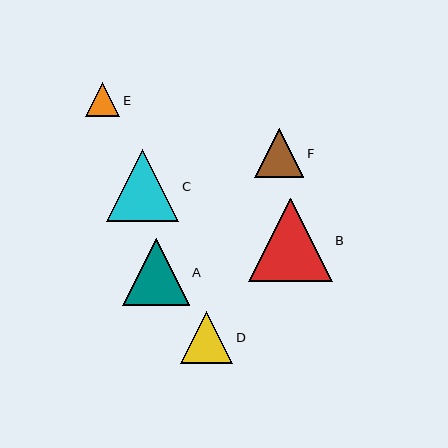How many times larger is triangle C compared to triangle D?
Triangle C is approximately 1.4 times the size of triangle D.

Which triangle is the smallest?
Triangle E is the smallest with a size of approximately 34 pixels.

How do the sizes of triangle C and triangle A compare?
Triangle C and triangle A are approximately the same size.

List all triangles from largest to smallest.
From largest to smallest: B, C, A, D, F, E.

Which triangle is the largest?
Triangle B is the largest with a size of approximately 83 pixels.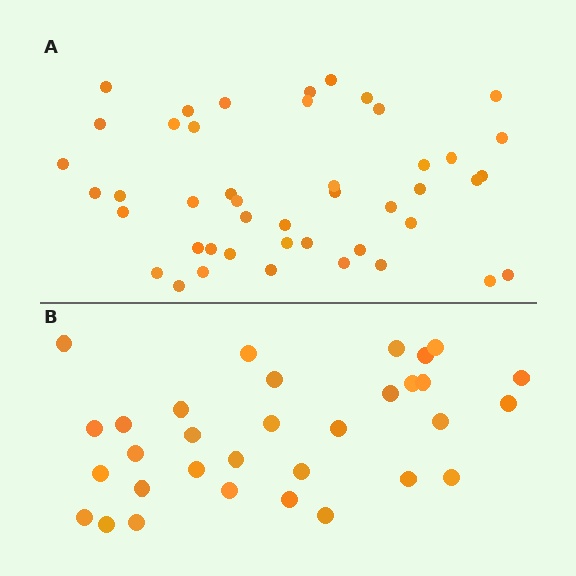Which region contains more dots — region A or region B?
Region A (the top region) has more dots.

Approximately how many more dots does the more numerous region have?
Region A has approximately 15 more dots than region B.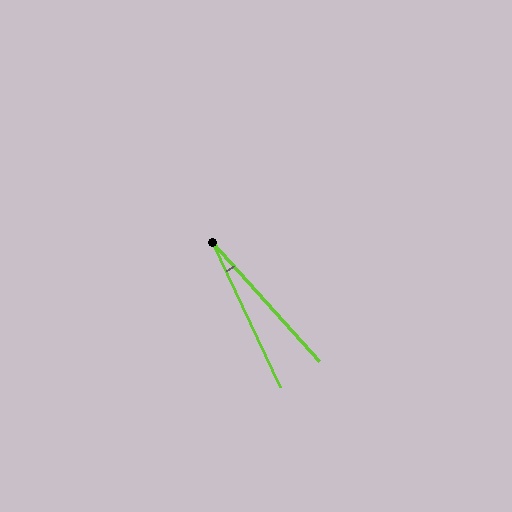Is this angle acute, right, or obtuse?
It is acute.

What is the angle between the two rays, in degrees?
Approximately 16 degrees.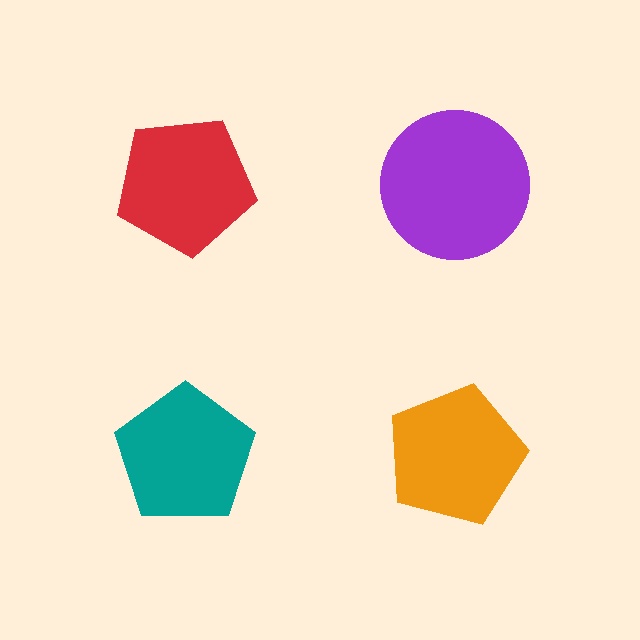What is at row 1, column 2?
A purple circle.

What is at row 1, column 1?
A red pentagon.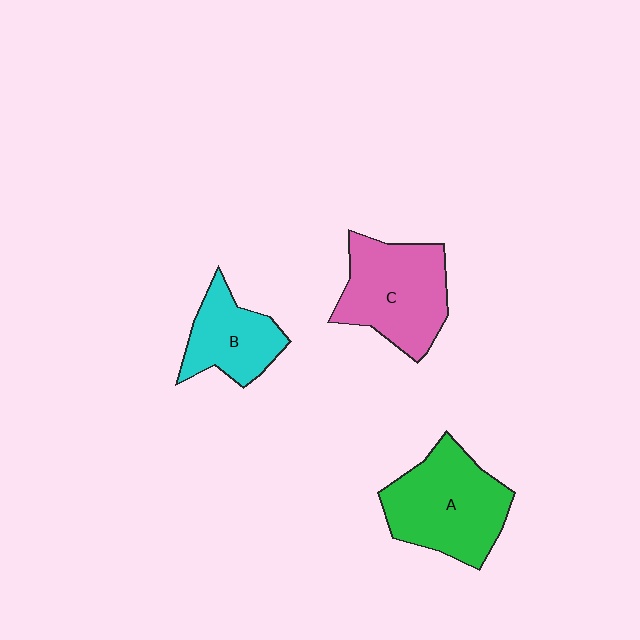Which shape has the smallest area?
Shape B (cyan).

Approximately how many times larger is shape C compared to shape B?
Approximately 1.5 times.